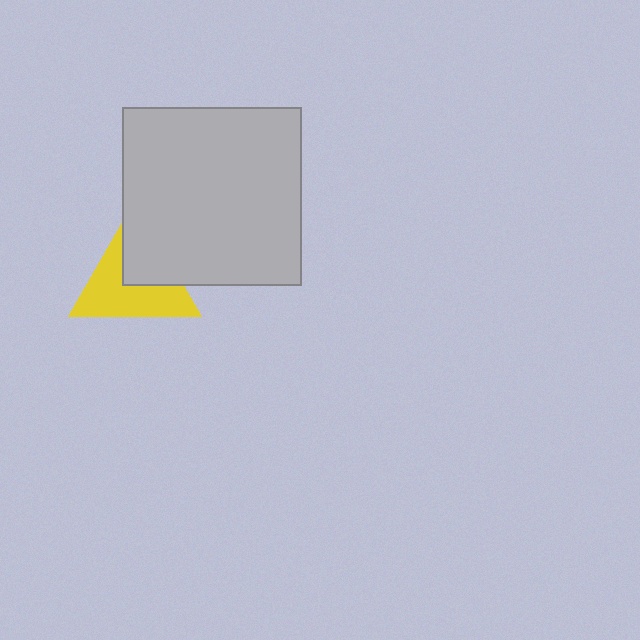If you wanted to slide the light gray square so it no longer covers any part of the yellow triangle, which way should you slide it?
Slide it toward the upper-right — that is the most direct way to separate the two shapes.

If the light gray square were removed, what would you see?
You would see the complete yellow triangle.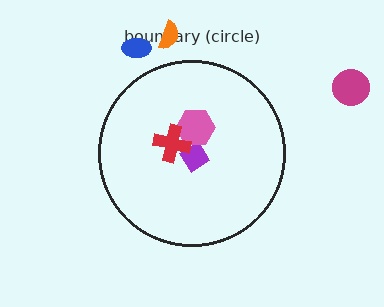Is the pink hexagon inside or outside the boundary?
Inside.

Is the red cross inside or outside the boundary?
Inside.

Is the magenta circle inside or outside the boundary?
Outside.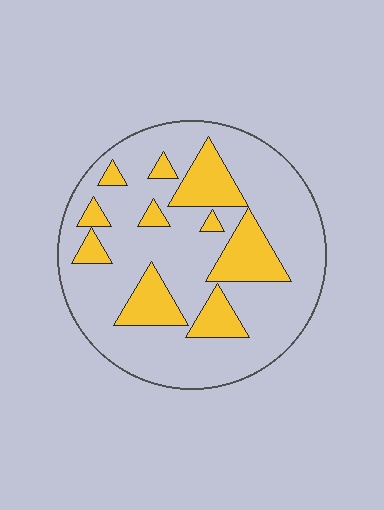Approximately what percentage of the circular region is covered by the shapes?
Approximately 25%.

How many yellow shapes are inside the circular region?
10.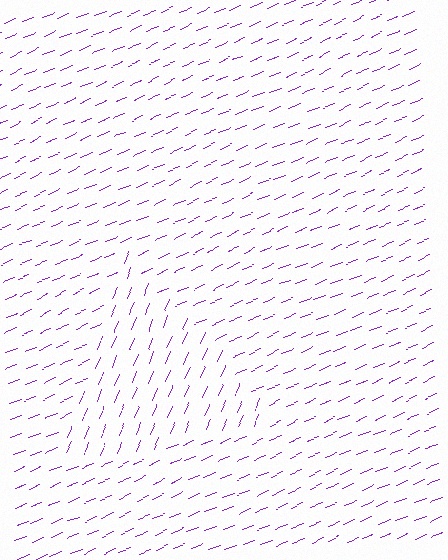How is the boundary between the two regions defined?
The boundary is defined purely by a change in line orientation (approximately 45 degrees difference). All lines are the same color and thickness.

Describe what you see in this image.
The image is filled with small purple line segments. A triangle region in the image has lines oriented differently from the surrounding lines, creating a visible texture boundary.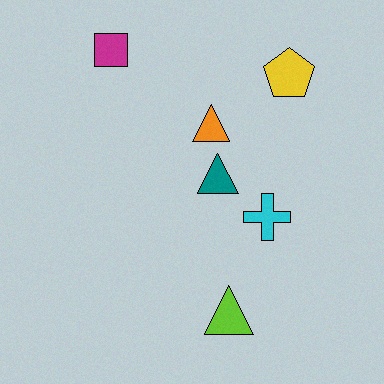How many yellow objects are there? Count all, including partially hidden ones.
There is 1 yellow object.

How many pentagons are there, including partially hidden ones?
There is 1 pentagon.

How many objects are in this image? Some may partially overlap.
There are 6 objects.